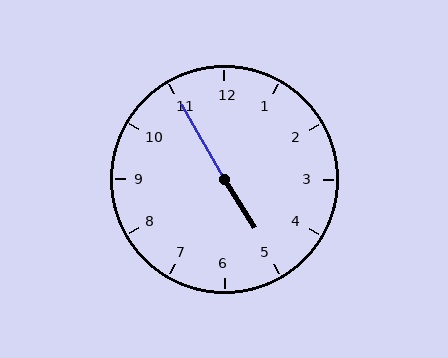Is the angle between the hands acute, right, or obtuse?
It is obtuse.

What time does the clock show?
4:55.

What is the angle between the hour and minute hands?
Approximately 178 degrees.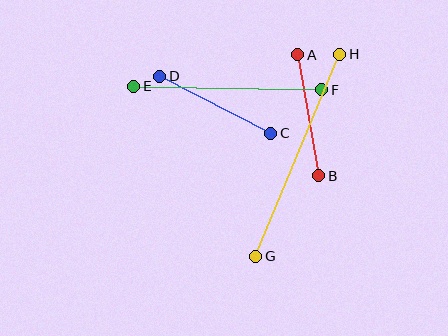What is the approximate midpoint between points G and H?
The midpoint is at approximately (298, 155) pixels.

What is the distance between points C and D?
The distance is approximately 125 pixels.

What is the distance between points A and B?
The distance is approximately 123 pixels.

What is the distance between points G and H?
The distance is approximately 219 pixels.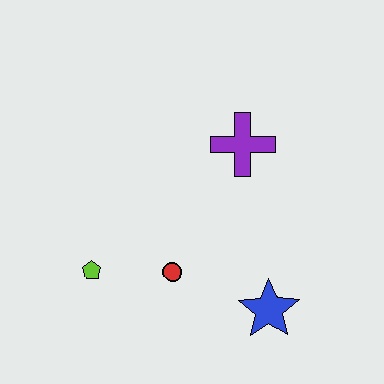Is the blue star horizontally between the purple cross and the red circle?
No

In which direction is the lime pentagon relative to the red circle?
The lime pentagon is to the left of the red circle.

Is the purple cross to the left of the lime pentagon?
No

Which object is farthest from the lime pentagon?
The purple cross is farthest from the lime pentagon.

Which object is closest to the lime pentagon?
The red circle is closest to the lime pentagon.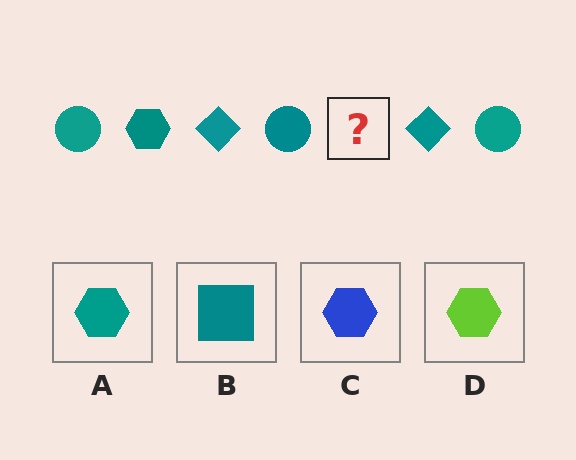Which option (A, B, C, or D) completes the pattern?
A.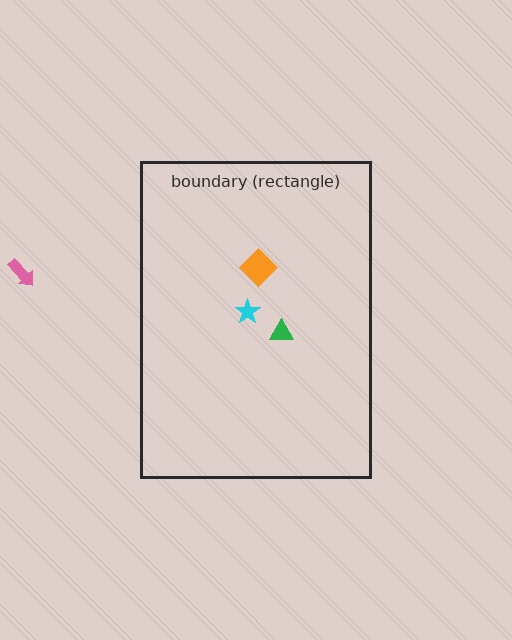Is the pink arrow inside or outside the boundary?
Outside.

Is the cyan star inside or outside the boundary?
Inside.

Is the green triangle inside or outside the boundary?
Inside.